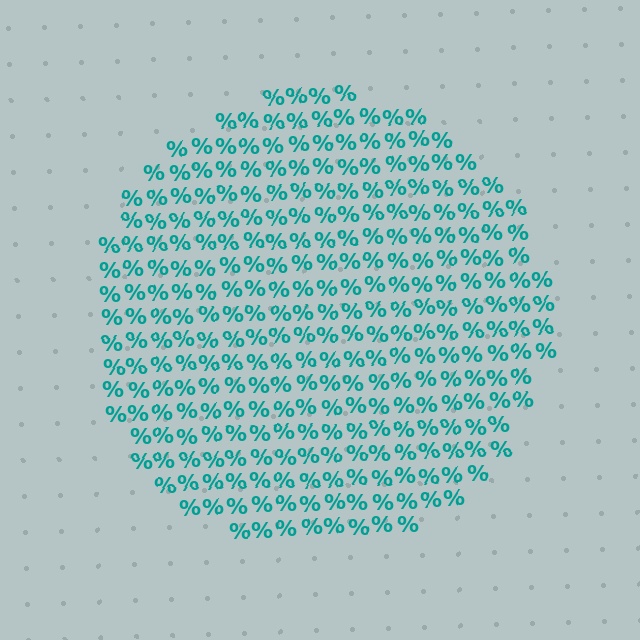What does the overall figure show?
The overall figure shows a circle.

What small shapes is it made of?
It is made of small percent signs.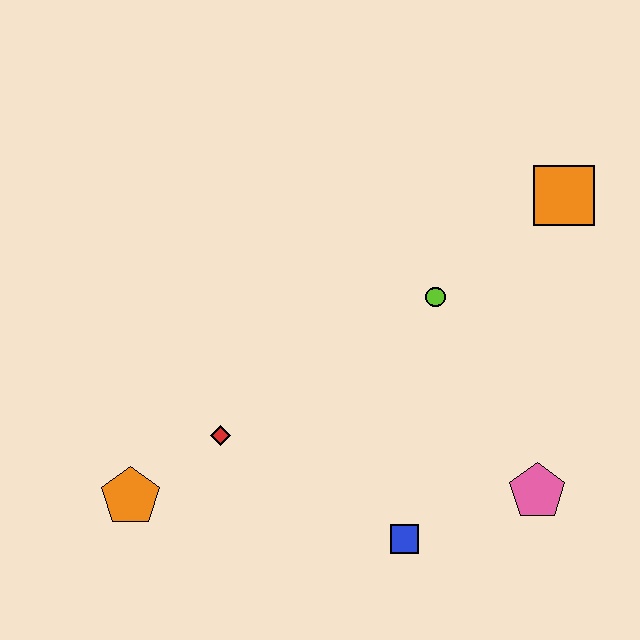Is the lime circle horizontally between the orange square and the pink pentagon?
No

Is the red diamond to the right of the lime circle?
No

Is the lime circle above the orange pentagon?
Yes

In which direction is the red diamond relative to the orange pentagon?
The red diamond is to the right of the orange pentagon.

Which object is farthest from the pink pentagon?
The orange pentagon is farthest from the pink pentagon.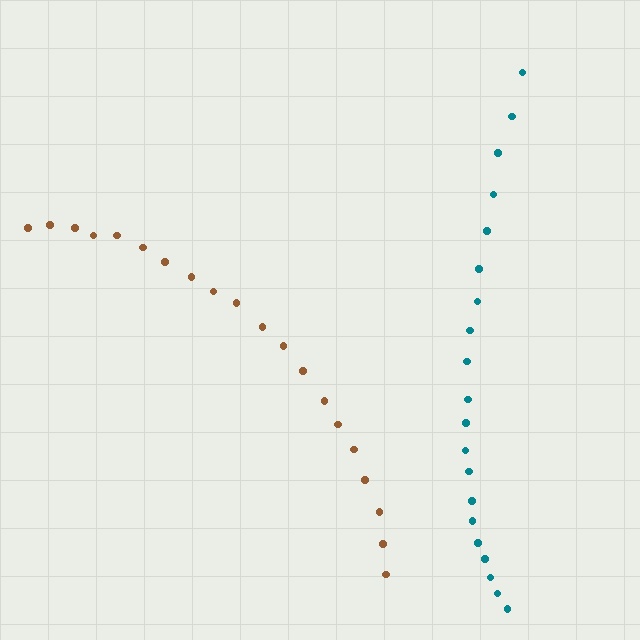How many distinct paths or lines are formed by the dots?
There are 2 distinct paths.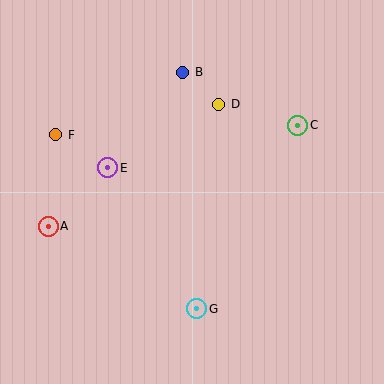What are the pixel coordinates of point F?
Point F is at (56, 135).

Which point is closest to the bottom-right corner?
Point G is closest to the bottom-right corner.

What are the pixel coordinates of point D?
Point D is at (219, 104).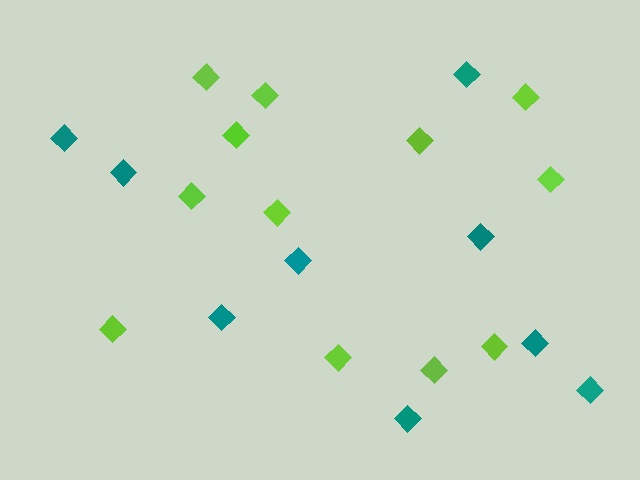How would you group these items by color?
There are 2 groups: one group of teal diamonds (9) and one group of lime diamonds (12).